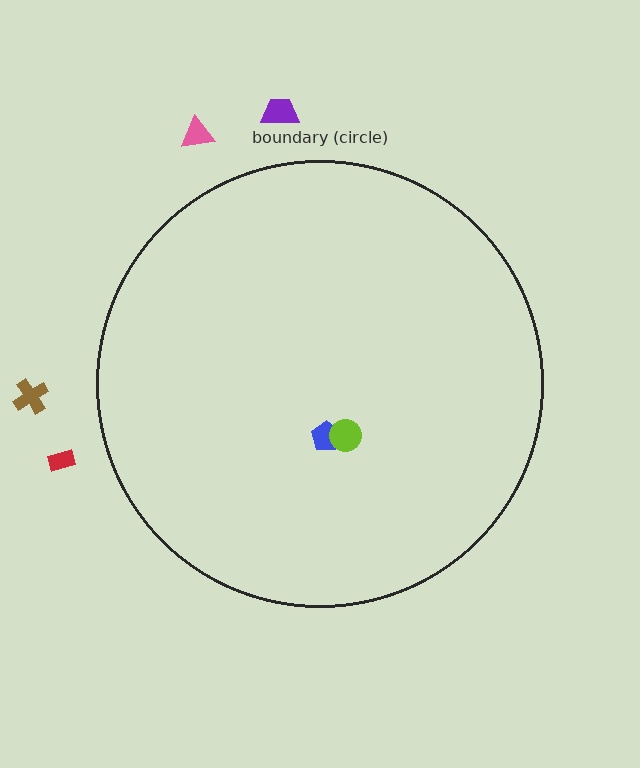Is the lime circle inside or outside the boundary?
Inside.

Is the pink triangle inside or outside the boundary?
Outside.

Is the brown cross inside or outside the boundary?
Outside.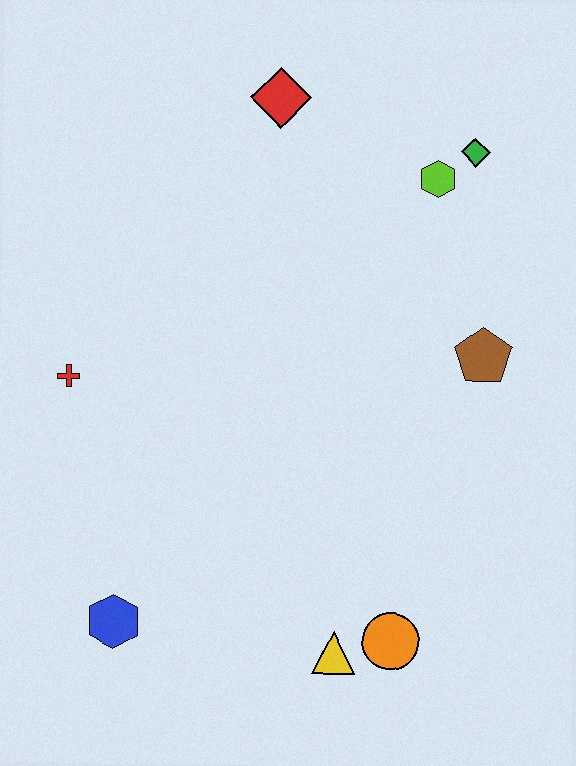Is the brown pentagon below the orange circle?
No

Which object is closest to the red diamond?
The lime hexagon is closest to the red diamond.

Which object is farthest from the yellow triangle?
The red diamond is farthest from the yellow triangle.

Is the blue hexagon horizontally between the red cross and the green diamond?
Yes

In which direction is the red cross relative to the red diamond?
The red cross is below the red diamond.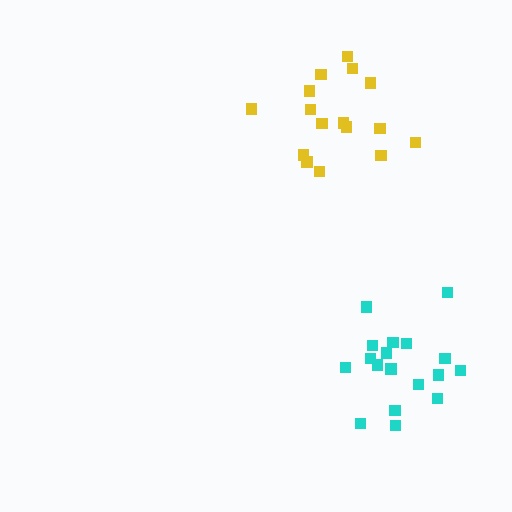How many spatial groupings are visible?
There are 2 spatial groupings.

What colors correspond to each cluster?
The clusters are colored: cyan, yellow.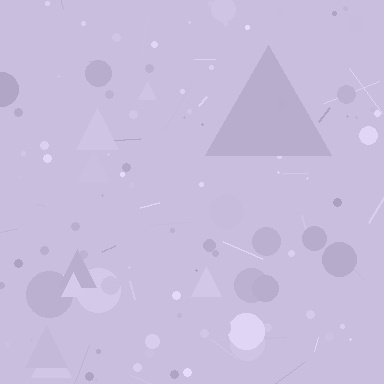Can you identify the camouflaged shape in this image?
The camouflaged shape is a triangle.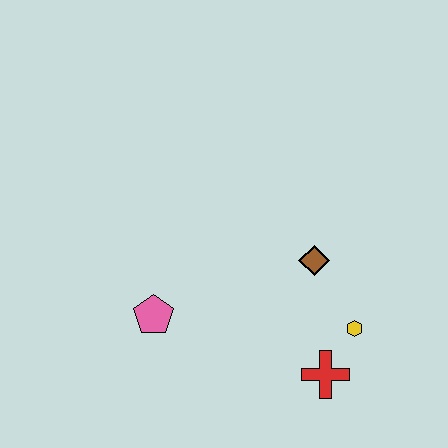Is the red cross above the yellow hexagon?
No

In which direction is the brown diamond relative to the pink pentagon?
The brown diamond is to the right of the pink pentagon.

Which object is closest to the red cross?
The yellow hexagon is closest to the red cross.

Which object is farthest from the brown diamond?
The pink pentagon is farthest from the brown diamond.